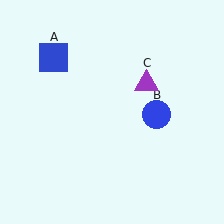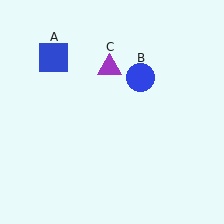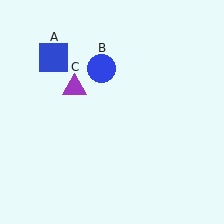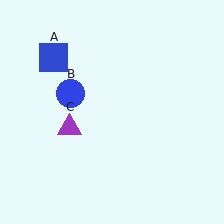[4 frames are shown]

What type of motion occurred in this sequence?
The blue circle (object B), purple triangle (object C) rotated counterclockwise around the center of the scene.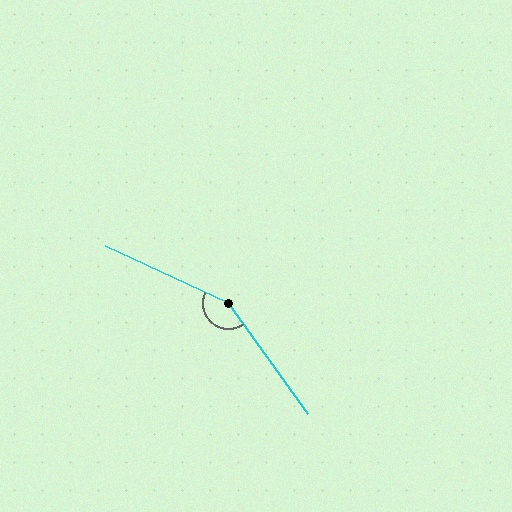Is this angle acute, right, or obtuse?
It is obtuse.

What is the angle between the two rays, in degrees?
Approximately 151 degrees.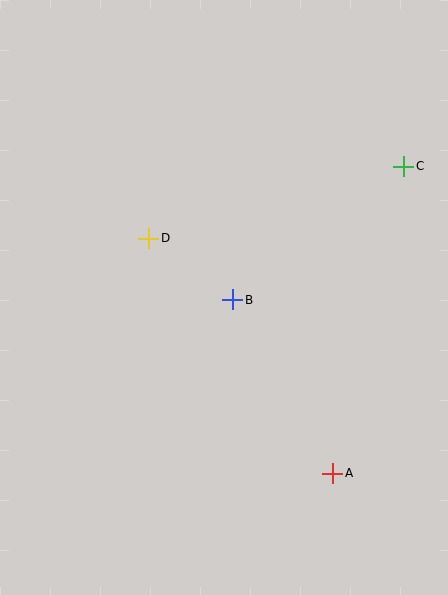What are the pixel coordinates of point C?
Point C is at (404, 166).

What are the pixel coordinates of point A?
Point A is at (333, 473).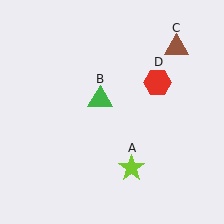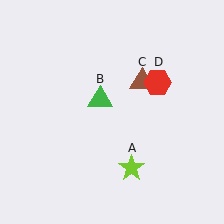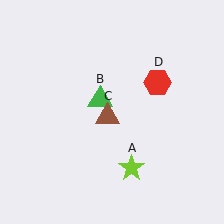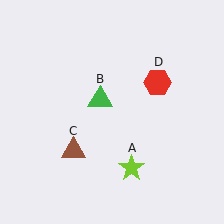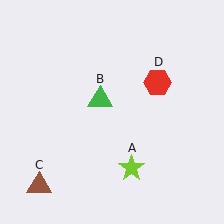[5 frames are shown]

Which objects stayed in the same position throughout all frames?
Lime star (object A) and green triangle (object B) and red hexagon (object D) remained stationary.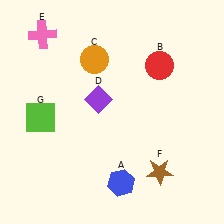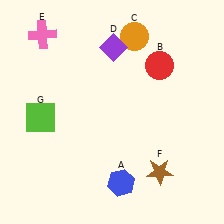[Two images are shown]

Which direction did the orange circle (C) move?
The orange circle (C) moved right.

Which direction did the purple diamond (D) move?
The purple diamond (D) moved up.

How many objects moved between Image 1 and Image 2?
2 objects moved between the two images.